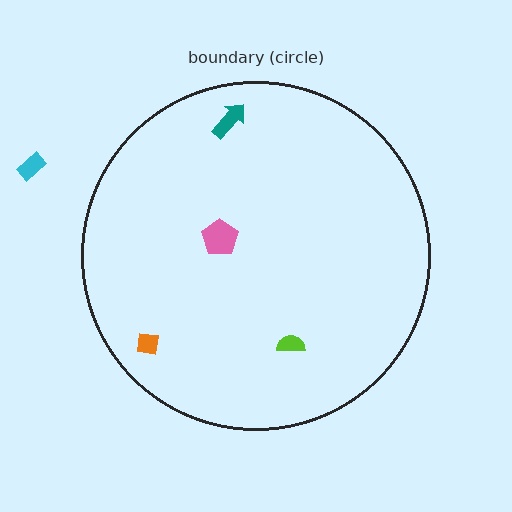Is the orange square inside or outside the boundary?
Inside.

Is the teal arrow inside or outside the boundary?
Inside.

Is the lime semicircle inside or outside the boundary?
Inside.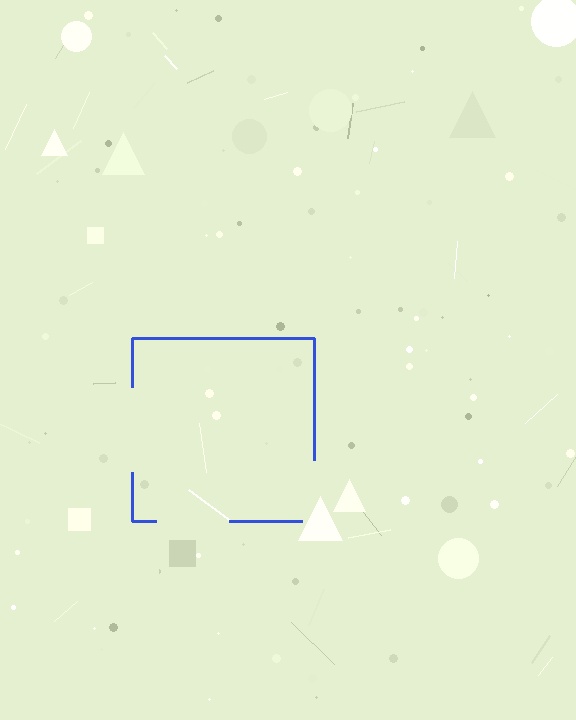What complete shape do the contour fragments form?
The contour fragments form a square.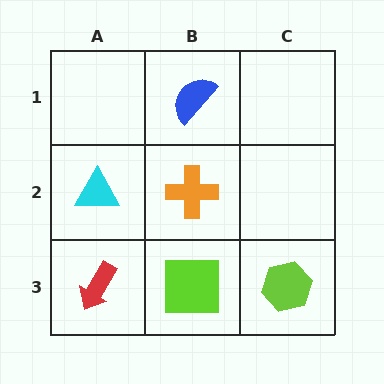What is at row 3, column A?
A red arrow.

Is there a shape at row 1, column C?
No, that cell is empty.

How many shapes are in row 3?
3 shapes.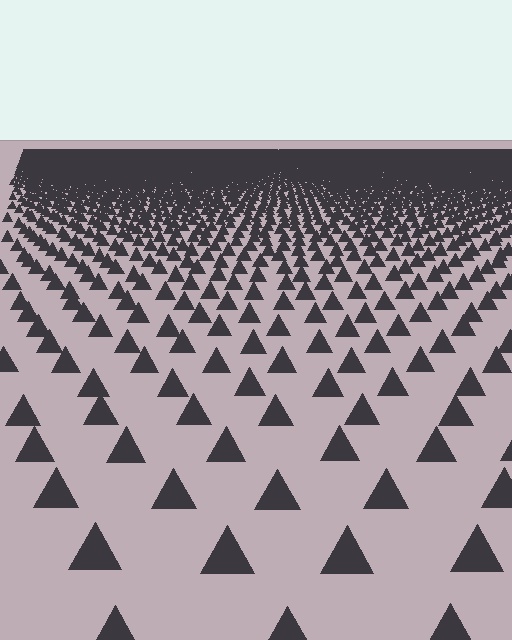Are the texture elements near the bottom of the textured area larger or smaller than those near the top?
Larger. Near the bottom, elements are closer to the viewer and appear at a bigger on-screen size.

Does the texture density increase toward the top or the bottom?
Density increases toward the top.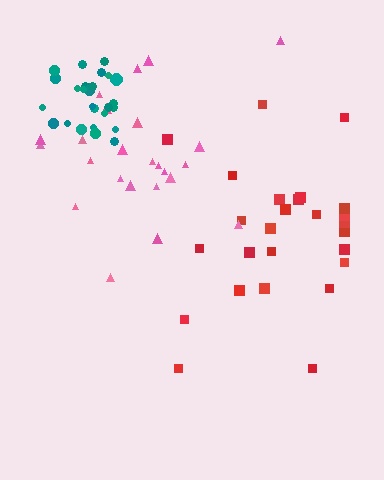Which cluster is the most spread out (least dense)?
Pink.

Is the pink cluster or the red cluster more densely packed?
Red.